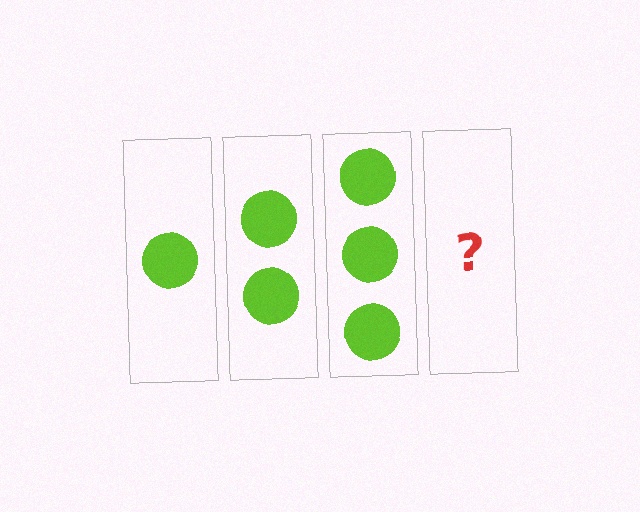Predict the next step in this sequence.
The next step is 4 circles.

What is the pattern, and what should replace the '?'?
The pattern is that each step adds one more circle. The '?' should be 4 circles.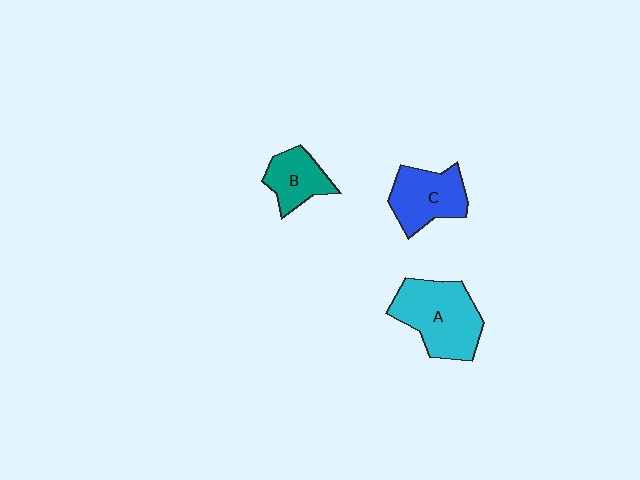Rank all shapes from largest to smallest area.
From largest to smallest: A (cyan), C (blue), B (teal).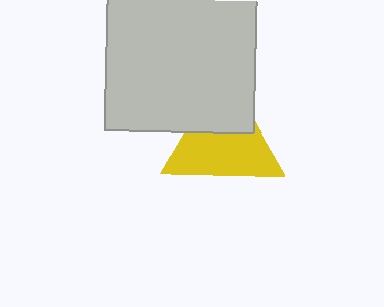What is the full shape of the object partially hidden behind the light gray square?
The partially hidden object is a yellow triangle.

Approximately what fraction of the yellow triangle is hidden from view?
Roughly 37% of the yellow triangle is hidden behind the light gray square.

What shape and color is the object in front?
The object in front is a light gray square.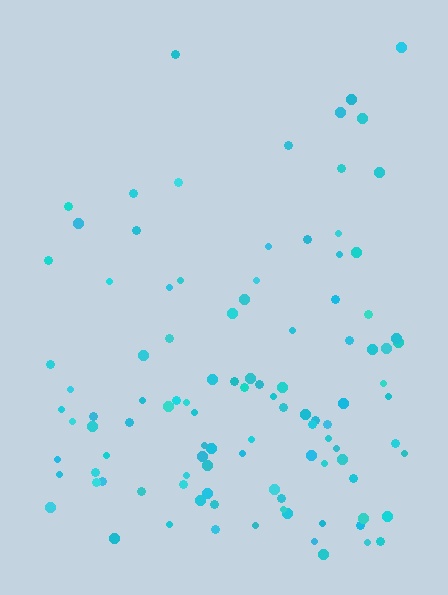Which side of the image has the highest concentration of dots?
The bottom.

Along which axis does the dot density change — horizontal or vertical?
Vertical.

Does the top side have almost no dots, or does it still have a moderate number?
Still a moderate number, just noticeably fewer than the bottom.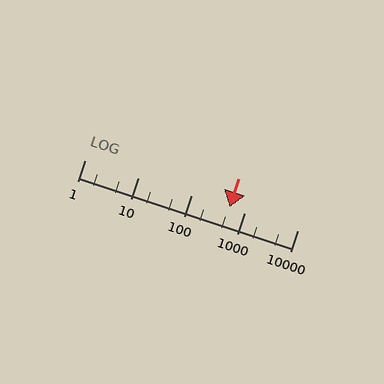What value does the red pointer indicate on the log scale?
The pointer indicates approximately 530.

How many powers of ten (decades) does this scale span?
The scale spans 4 decades, from 1 to 10000.